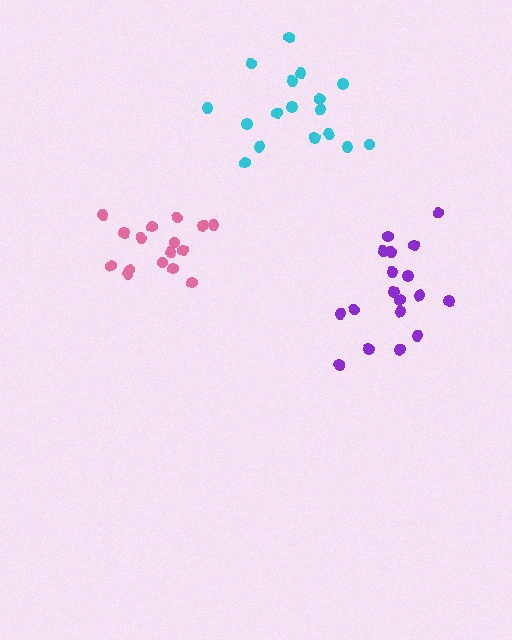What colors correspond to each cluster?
The clusters are colored: purple, pink, cyan.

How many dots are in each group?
Group 1: 18 dots, Group 2: 16 dots, Group 3: 17 dots (51 total).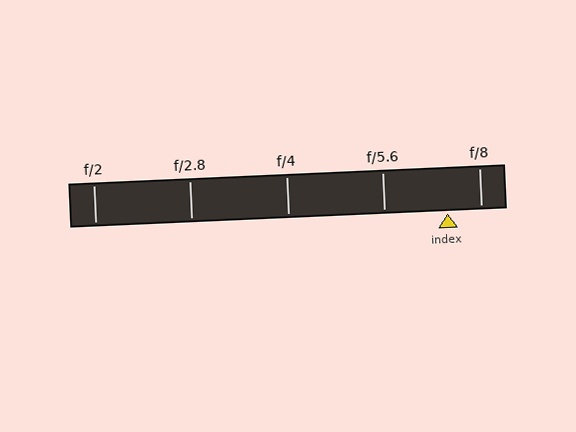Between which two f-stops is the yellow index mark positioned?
The index mark is between f/5.6 and f/8.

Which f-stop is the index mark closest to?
The index mark is closest to f/8.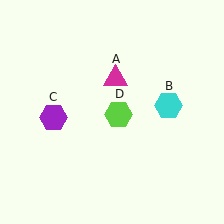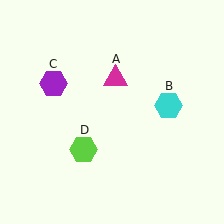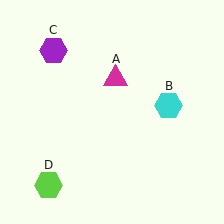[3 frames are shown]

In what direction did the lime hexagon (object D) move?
The lime hexagon (object D) moved down and to the left.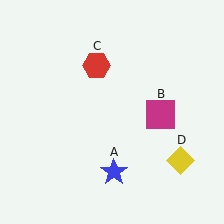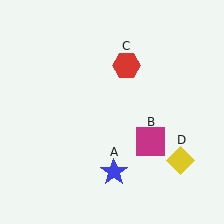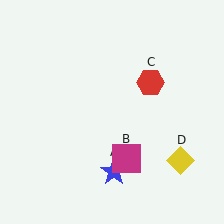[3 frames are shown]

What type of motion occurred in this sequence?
The magenta square (object B), red hexagon (object C) rotated clockwise around the center of the scene.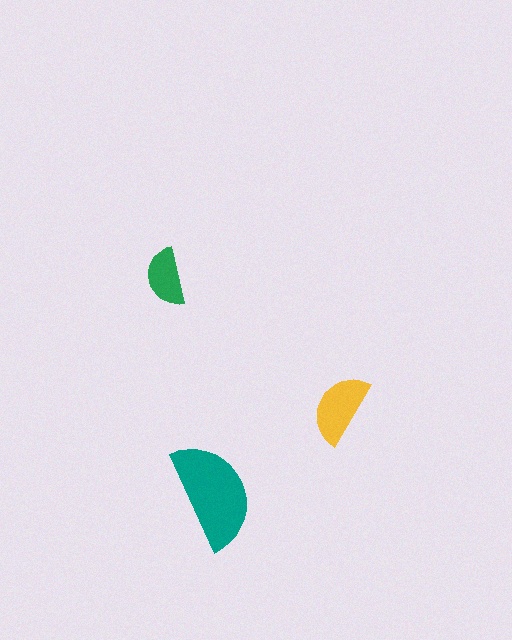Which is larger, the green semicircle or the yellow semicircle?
The yellow one.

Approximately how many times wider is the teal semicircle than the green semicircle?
About 2 times wider.